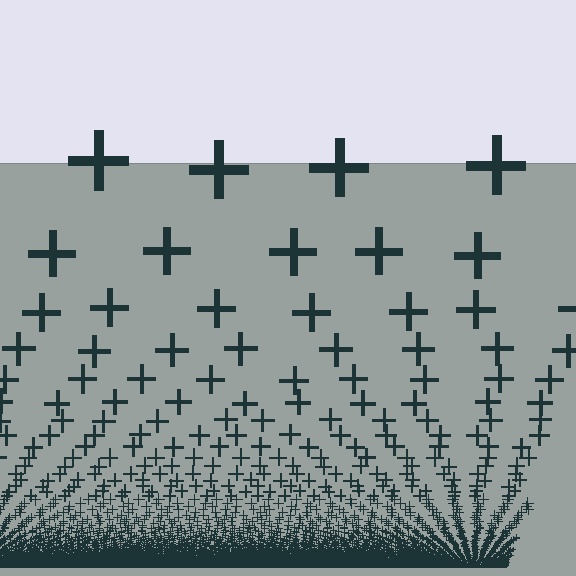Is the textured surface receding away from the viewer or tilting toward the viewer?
The surface appears to tilt toward the viewer. Texture elements get larger and sparser toward the top.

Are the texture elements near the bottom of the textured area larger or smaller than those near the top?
Smaller. The gradient is inverted — elements near the bottom are smaller and denser.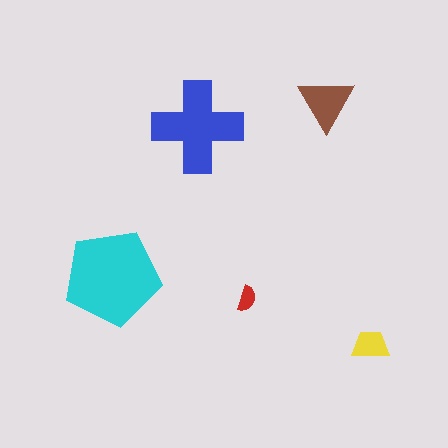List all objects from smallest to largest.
The red semicircle, the yellow trapezoid, the brown triangle, the blue cross, the cyan pentagon.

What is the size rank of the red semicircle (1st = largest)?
5th.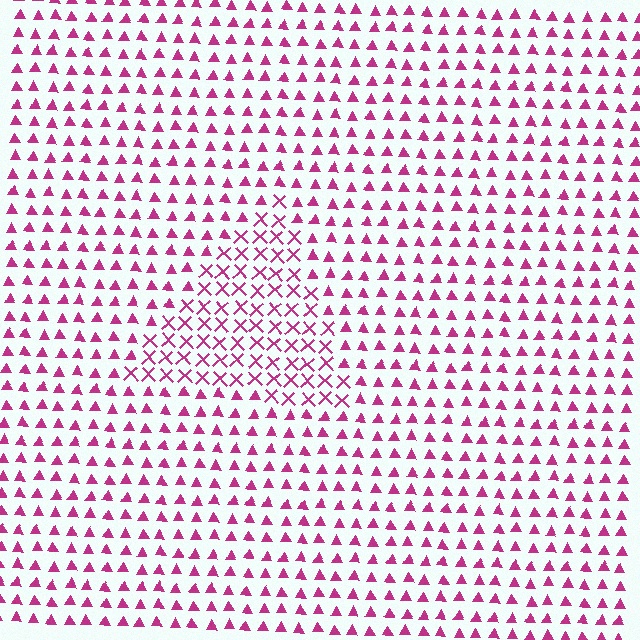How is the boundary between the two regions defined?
The boundary is defined by a change in element shape: X marks inside vs. triangles outside. All elements share the same color and spacing.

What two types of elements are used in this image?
The image uses X marks inside the triangle region and triangles outside it.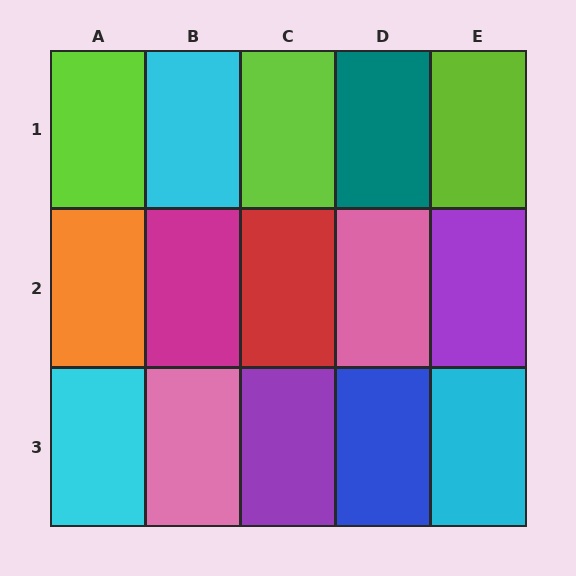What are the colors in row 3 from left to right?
Cyan, pink, purple, blue, cyan.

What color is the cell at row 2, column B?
Magenta.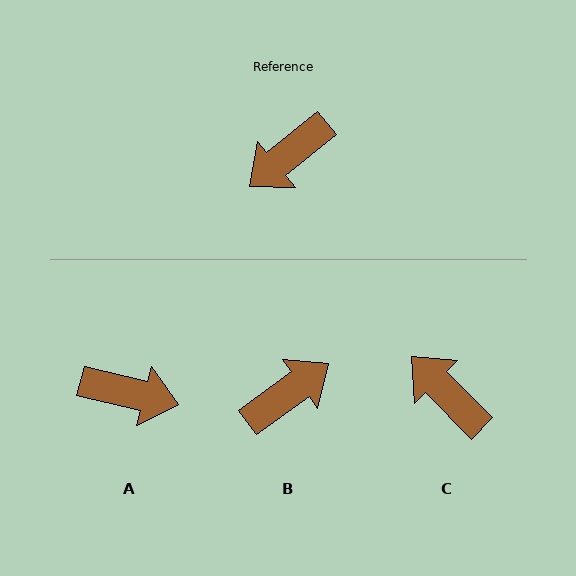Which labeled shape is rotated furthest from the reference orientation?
B, about 177 degrees away.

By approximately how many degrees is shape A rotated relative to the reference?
Approximately 127 degrees counter-clockwise.